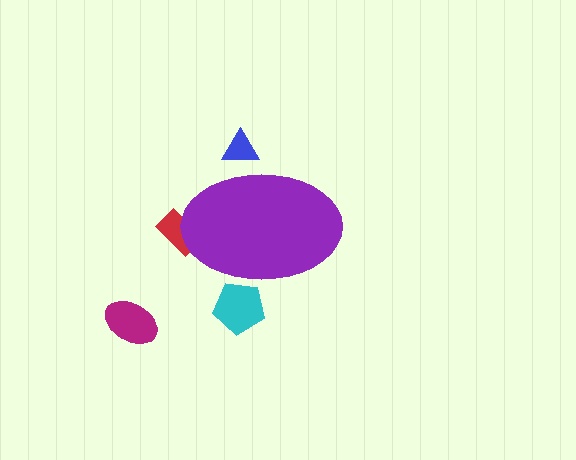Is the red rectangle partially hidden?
Yes, the red rectangle is partially hidden behind the purple ellipse.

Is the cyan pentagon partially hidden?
Yes, the cyan pentagon is partially hidden behind the purple ellipse.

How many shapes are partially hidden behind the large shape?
3 shapes are partially hidden.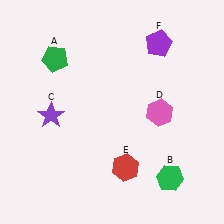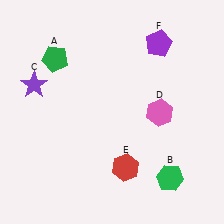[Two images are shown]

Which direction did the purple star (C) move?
The purple star (C) moved up.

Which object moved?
The purple star (C) moved up.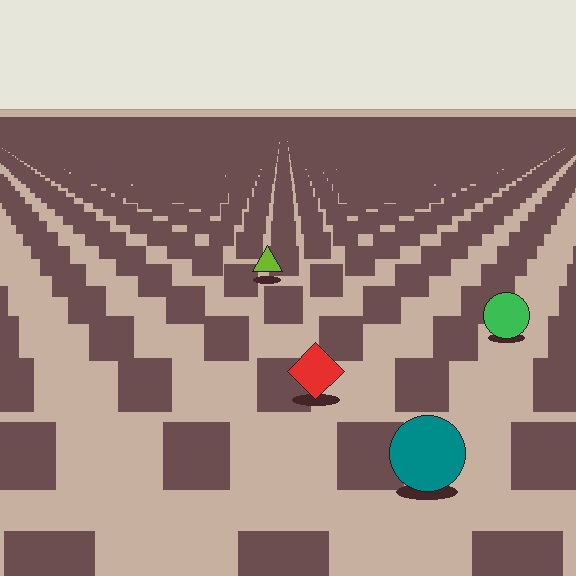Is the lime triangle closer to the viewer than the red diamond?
No. The red diamond is closer — you can tell from the texture gradient: the ground texture is coarser near it.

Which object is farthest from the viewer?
The lime triangle is farthest from the viewer. It appears smaller and the ground texture around it is denser.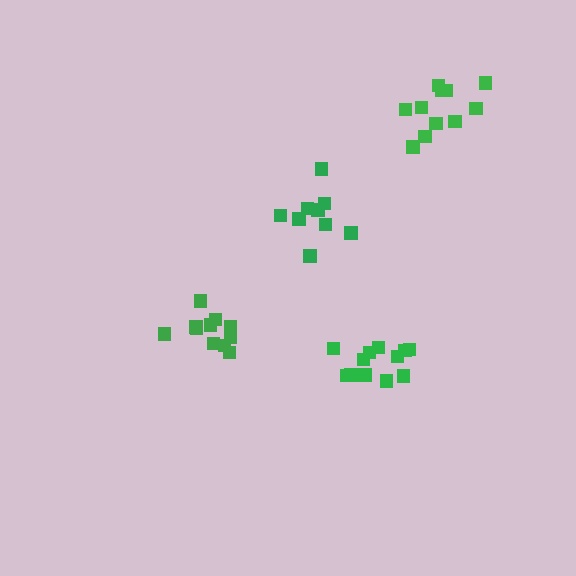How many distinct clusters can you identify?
There are 4 distinct clusters.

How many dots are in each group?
Group 1: 12 dots, Group 2: 11 dots, Group 3: 9 dots, Group 4: 11 dots (43 total).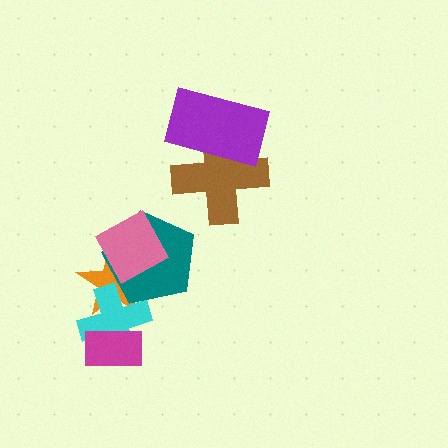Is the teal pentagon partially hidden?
Yes, it is partially covered by another shape.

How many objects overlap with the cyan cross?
3 objects overlap with the cyan cross.